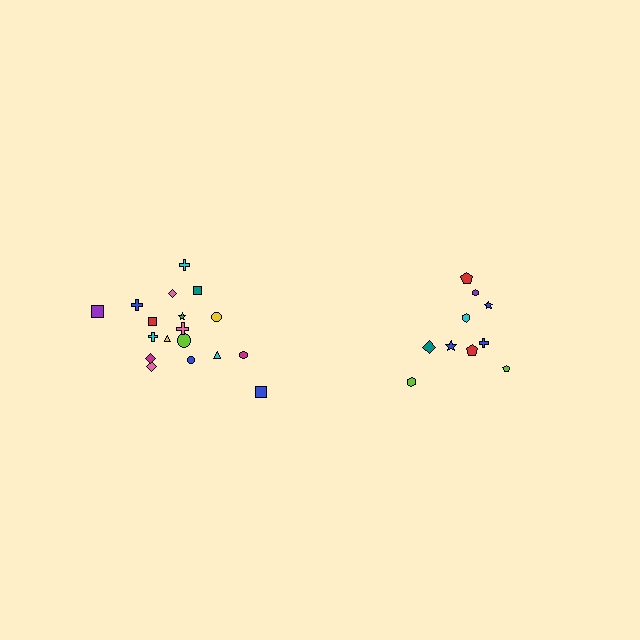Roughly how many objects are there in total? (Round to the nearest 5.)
Roughly 30 objects in total.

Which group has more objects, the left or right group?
The left group.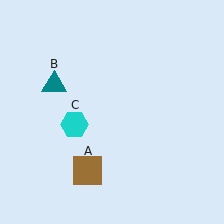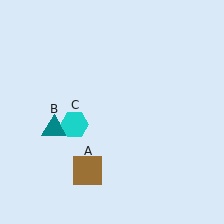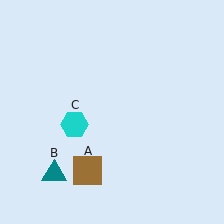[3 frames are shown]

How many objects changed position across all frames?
1 object changed position: teal triangle (object B).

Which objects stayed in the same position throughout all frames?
Brown square (object A) and cyan hexagon (object C) remained stationary.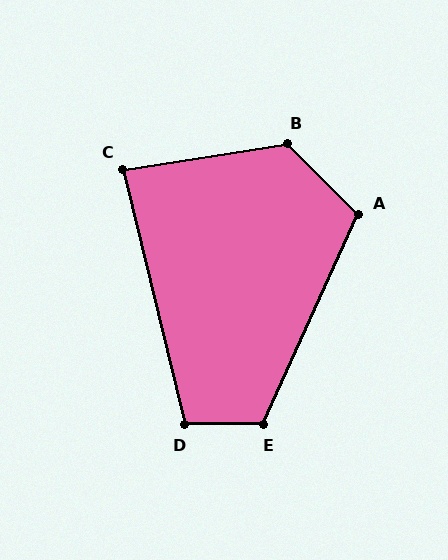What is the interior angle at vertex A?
Approximately 110 degrees (obtuse).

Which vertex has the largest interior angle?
B, at approximately 127 degrees.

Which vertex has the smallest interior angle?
C, at approximately 85 degrees.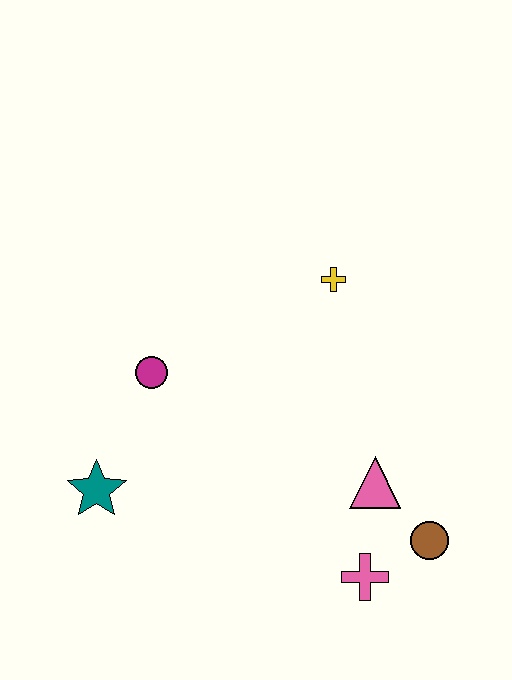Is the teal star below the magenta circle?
Yes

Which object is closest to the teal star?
The magenta circle is closest to the teal star.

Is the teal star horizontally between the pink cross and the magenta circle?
No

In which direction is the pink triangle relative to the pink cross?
The pink triangle is above the pink cross.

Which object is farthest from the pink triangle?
The teal star is farthest from the pink triangle.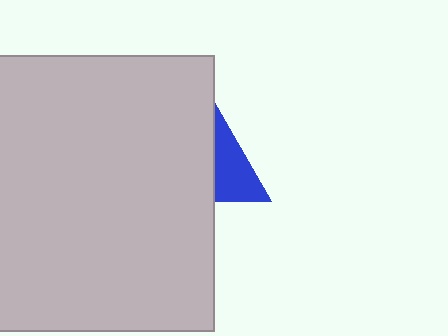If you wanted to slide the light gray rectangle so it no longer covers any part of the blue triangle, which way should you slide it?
Slide it left — that is the most direct way to separate the two shapes.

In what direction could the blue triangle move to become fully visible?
The blue triangle could move right. That would shift it out from behind the light gray rectangle entirely.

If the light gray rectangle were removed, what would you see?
You would see the complete blue triangle.